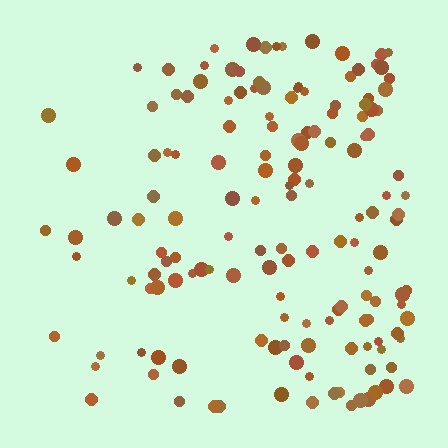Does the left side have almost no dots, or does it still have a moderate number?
Still a moderate number, just noticeably fewer than the right.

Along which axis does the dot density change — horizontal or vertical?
Horizontal.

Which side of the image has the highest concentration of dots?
The right.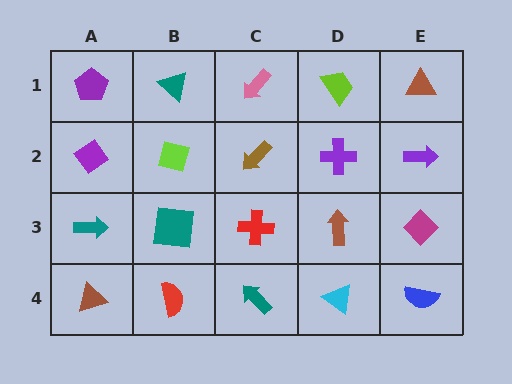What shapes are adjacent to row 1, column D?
A purple cross (row 2, column D), a pink arrow (row 1, column C), a brown triangle (row 1, column E).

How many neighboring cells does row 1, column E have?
2.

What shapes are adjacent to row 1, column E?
A purple arrow (row 2, column E), a lime trapezoid (row 1, column D).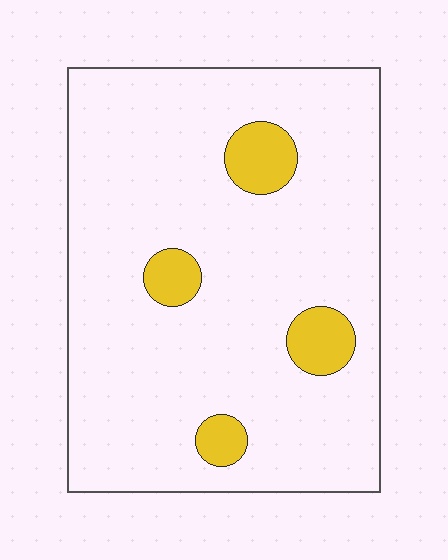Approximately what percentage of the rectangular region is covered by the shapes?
Approximately 10%.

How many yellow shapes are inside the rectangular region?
4.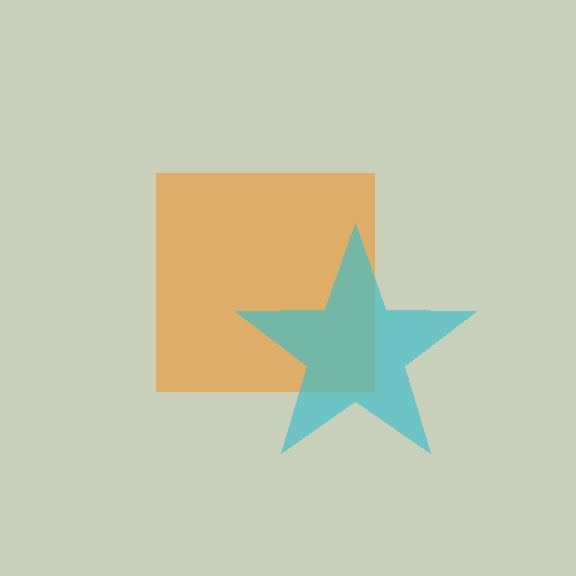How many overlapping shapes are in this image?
There are 2 overlapping shapes in the image.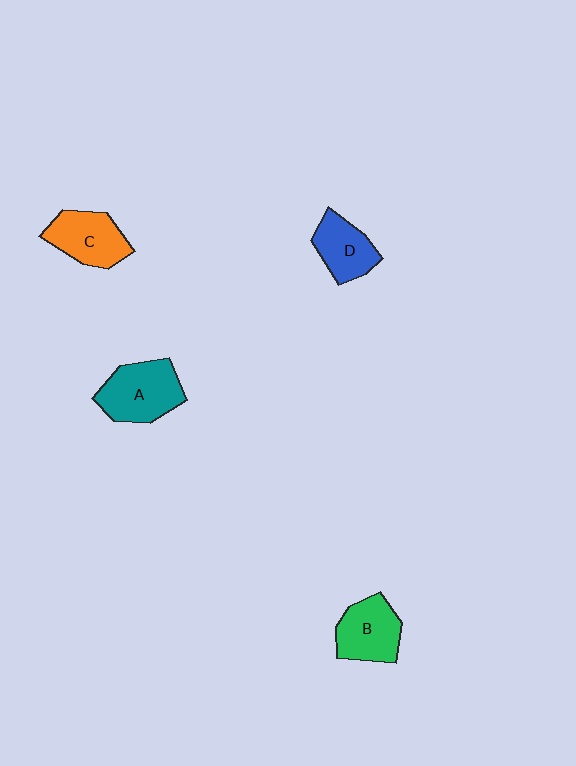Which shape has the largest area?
Shape A (teal).